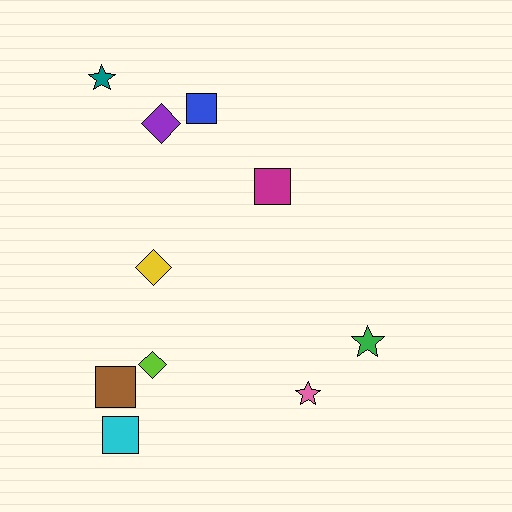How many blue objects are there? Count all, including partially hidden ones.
There is 1 blue object.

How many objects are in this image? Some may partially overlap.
There are 10 objects.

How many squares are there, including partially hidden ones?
There are 4 squares.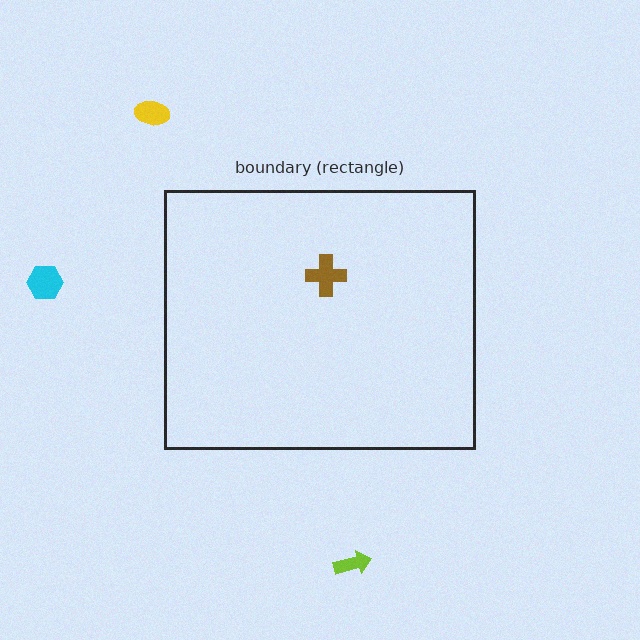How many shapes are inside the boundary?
1 inside, 3 outside.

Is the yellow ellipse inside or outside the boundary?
Outside.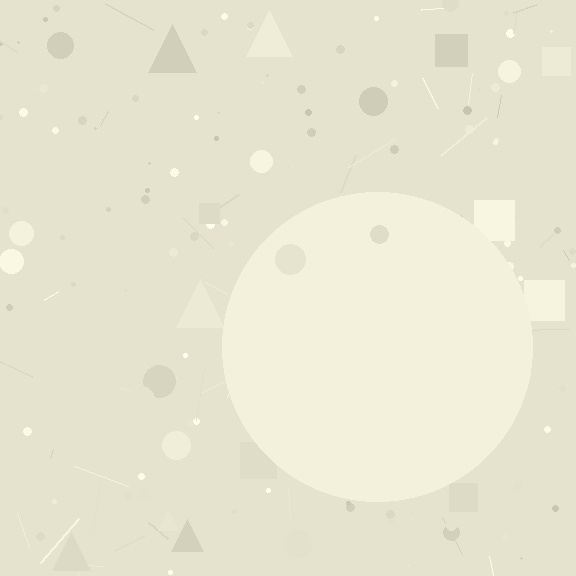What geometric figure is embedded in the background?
A circle is embedded in the background.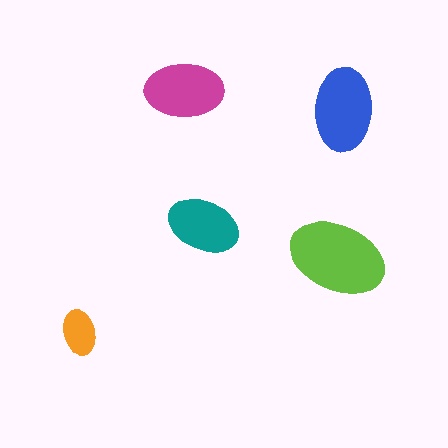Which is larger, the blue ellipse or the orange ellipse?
The blue one.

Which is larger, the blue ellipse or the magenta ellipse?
The blue one.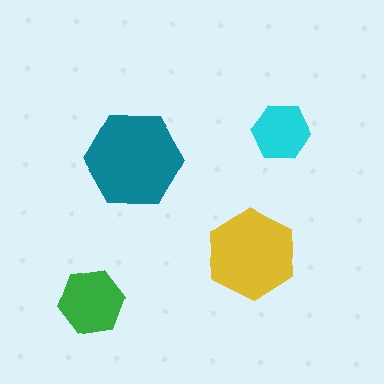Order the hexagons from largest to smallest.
the teal one, the yellow one, the green one, the cyan one.